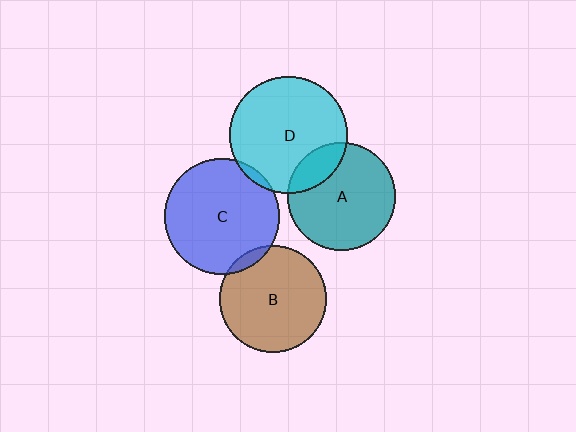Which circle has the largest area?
Circle D (cyan).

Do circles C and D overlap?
Yes.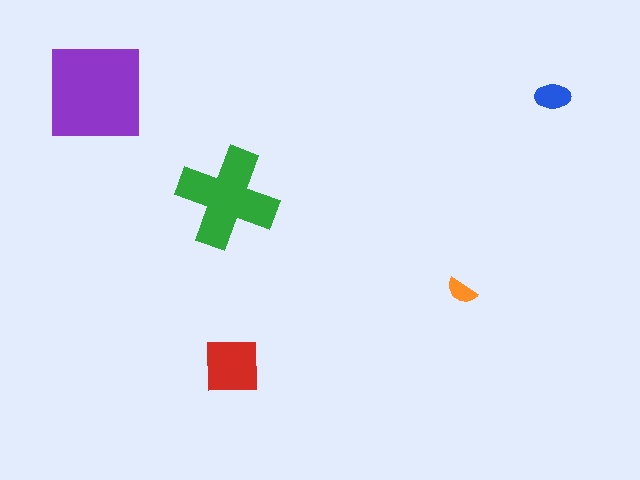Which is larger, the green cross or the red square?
The green cross.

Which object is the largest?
The purple square.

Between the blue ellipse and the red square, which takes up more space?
The red square.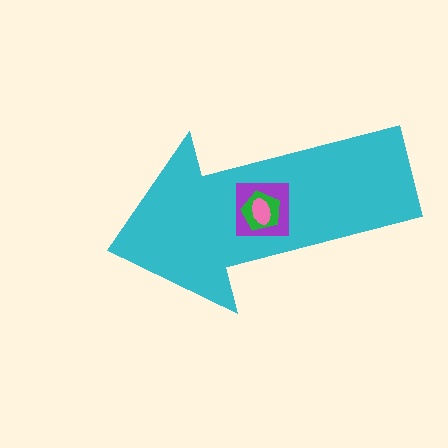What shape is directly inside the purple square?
The green pentagon.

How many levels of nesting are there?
4.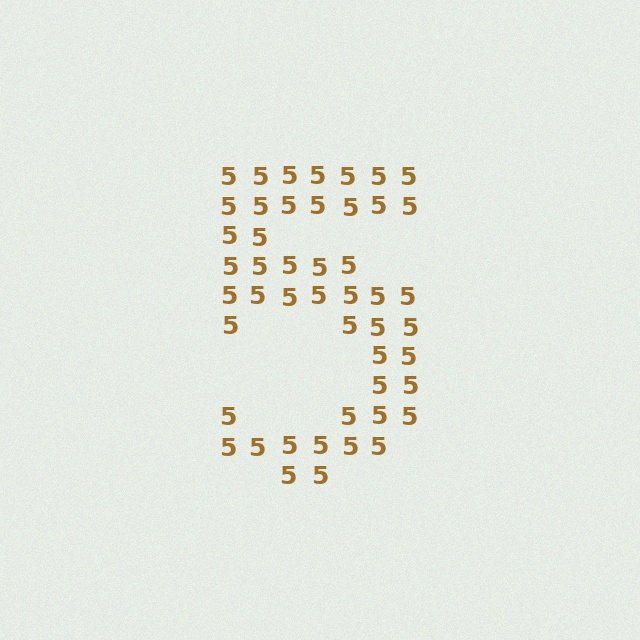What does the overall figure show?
The overall figure shows the digit 5.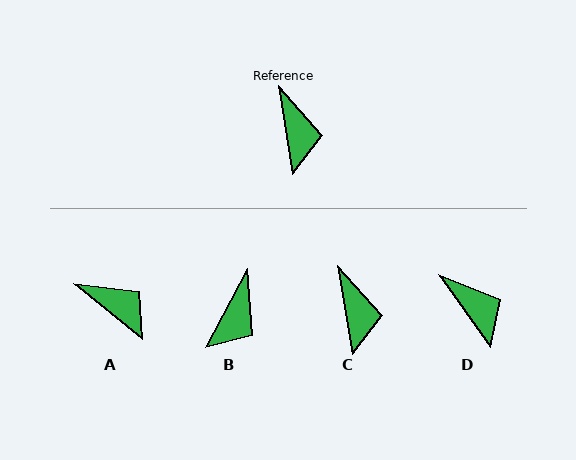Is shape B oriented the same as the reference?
No, it is off by about 37 degrees.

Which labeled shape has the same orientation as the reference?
C.